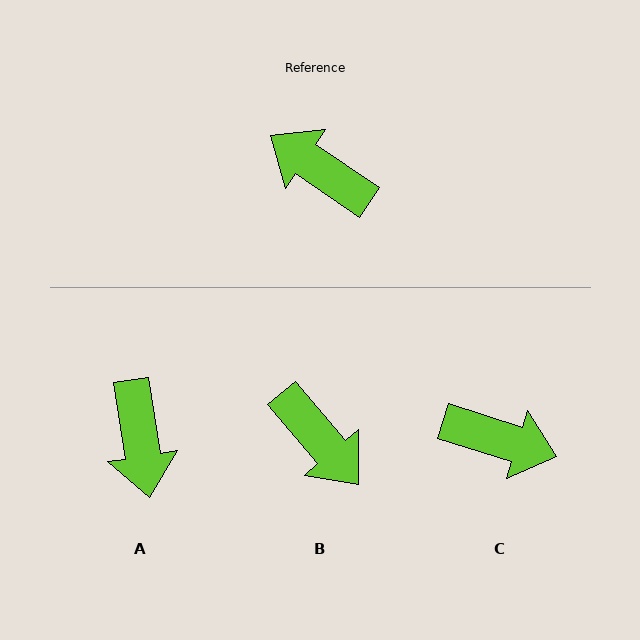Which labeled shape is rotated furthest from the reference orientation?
B, about 165 degrees away.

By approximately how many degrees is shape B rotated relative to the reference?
Approximately 165 degrees counter-clockwise.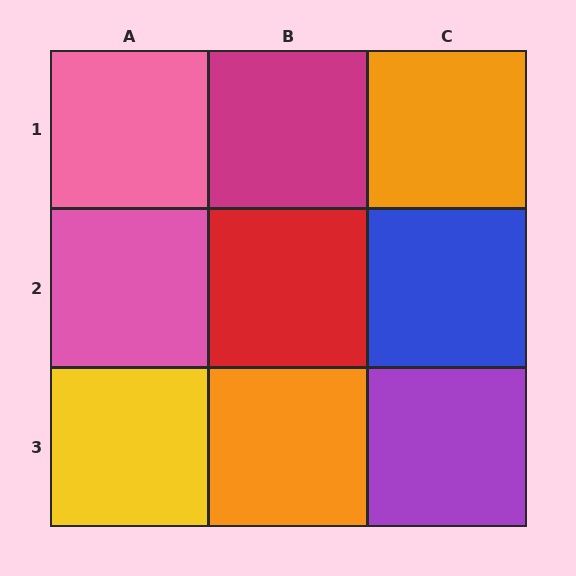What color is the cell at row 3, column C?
Purple.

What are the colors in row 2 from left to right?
Pink, red, blue.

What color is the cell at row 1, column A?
Pink.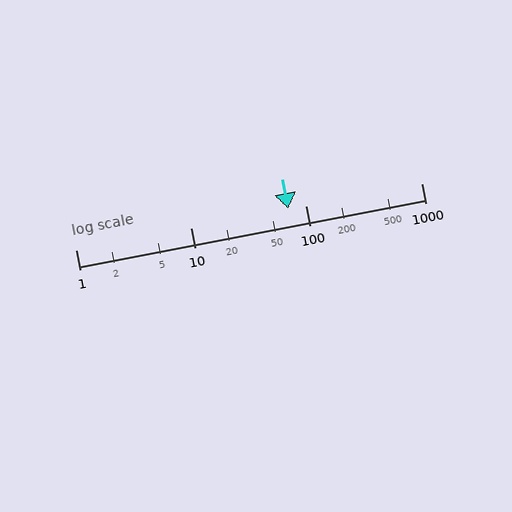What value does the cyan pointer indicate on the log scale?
The pointer indicates approximately 70.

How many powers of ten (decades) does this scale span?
The scale spans 3 decades, from 1 to 1000.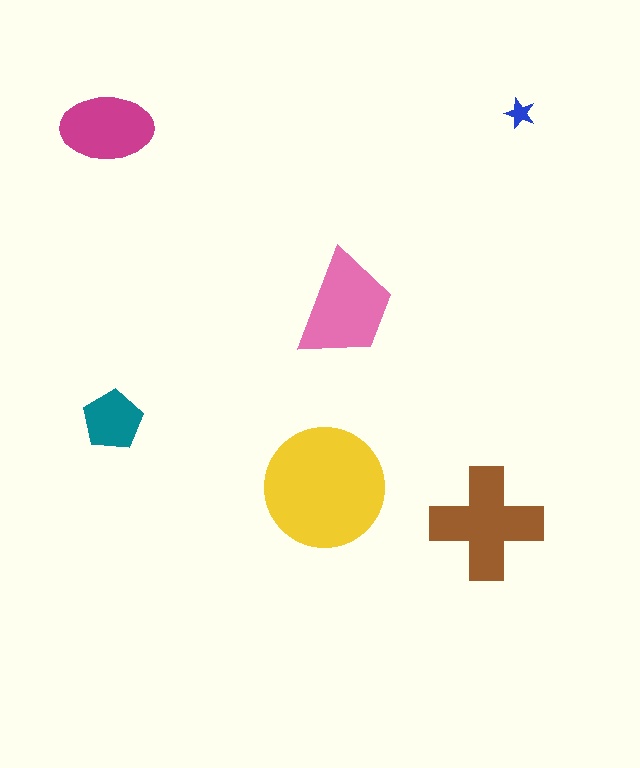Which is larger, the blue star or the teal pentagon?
The teal pentagon.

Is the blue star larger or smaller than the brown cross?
Smaller.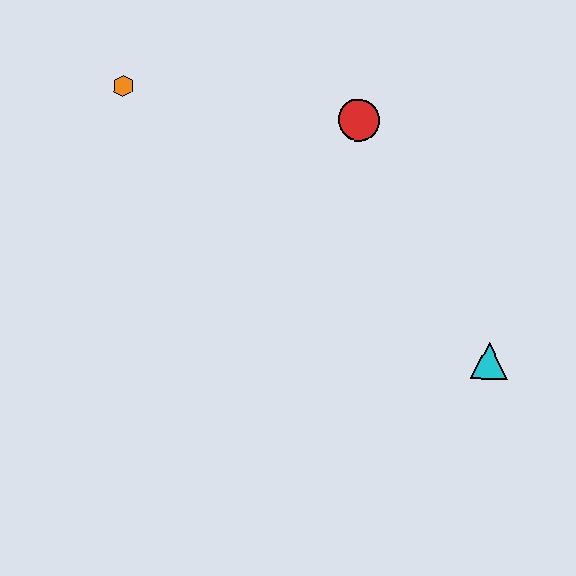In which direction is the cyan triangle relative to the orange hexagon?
The cyan triangle is to the right of the orange hexagon.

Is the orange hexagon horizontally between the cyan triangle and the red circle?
No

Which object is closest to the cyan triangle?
The red circle is closest to the cyan triangle.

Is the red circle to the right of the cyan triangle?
No